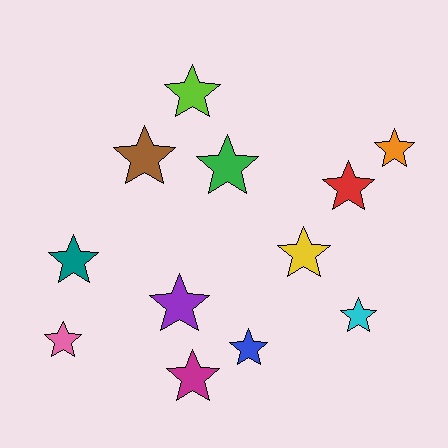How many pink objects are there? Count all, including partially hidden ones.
There is 1 pink object.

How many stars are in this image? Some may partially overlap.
There are 12 stars.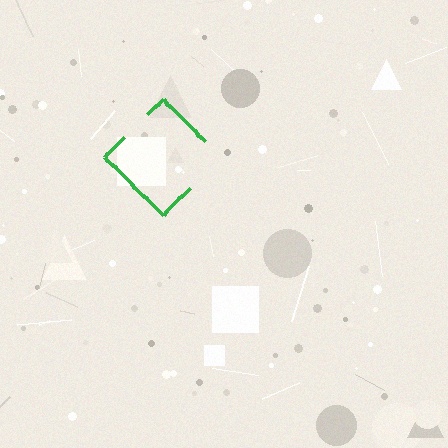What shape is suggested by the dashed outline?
The dashed outline suggests a diamond.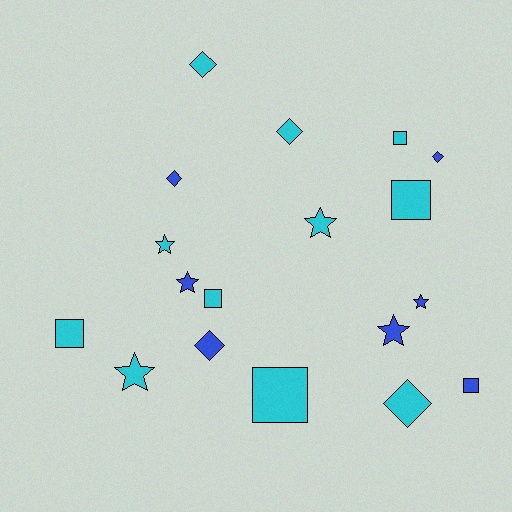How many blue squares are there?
There is 1 blue square.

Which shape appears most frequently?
Star, with 6 objects.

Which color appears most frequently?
Cyan, with 11 objects.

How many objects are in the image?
There are 18 objects.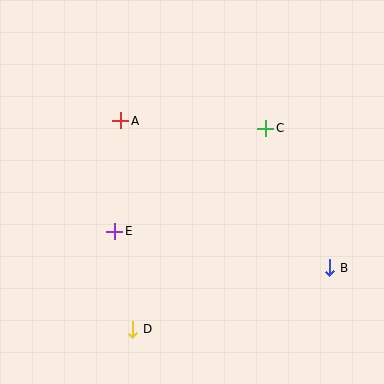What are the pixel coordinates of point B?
Point B is at (330, 268).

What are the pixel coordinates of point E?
Point E is at (115, 231).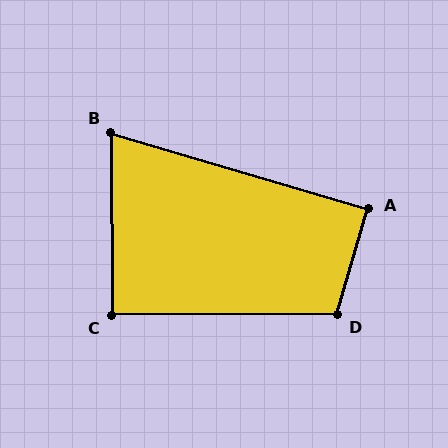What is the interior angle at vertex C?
Approximately 90 degrees (approximately right).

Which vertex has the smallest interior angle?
B, at approximately 74 degrees.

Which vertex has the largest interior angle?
D, at approximately 106 degrees.